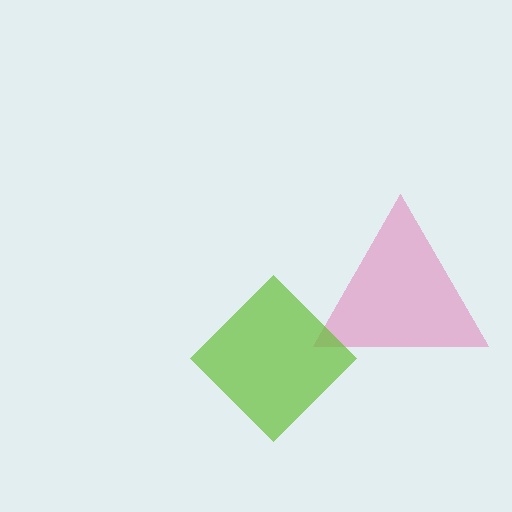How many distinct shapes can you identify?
There are 2 distinct shapes: a pink triangle, a lime diamond.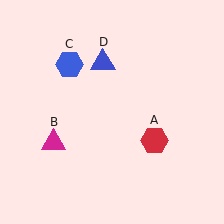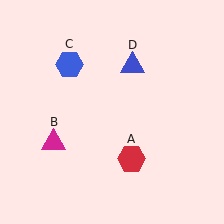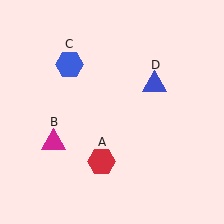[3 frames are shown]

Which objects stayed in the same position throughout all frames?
Magenta triangle (object B) and blue hexagon (object C) remained stationary.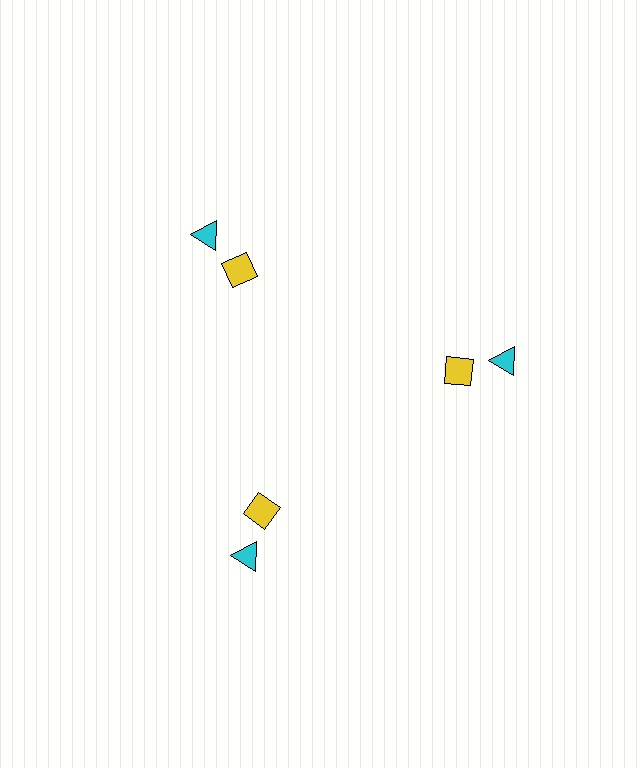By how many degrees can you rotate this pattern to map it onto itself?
The pattern maps onto itself every 120 degrees of rotation.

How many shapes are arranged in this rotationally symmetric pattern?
There are 6 shapes, arranged in 3 groups of 2.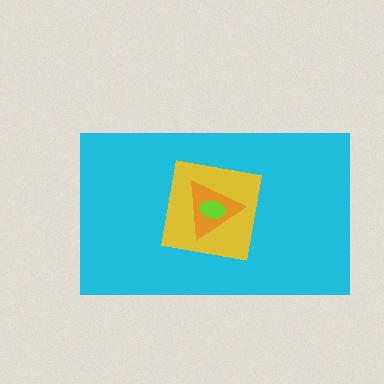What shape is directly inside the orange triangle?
The lime ellipse.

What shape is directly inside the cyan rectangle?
The yellow square.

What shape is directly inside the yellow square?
The orange triangle.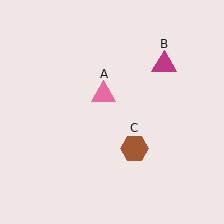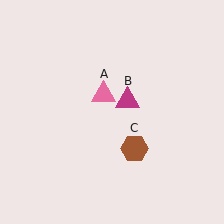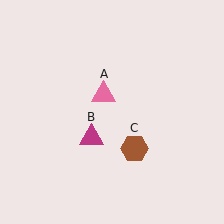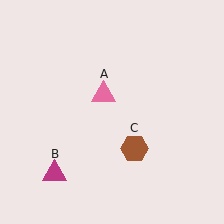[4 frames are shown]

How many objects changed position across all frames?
1 object changed position: magenta triangle (object B).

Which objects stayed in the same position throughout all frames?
Pink triangle (object A) and brown hexagon (object C) remained stationary.